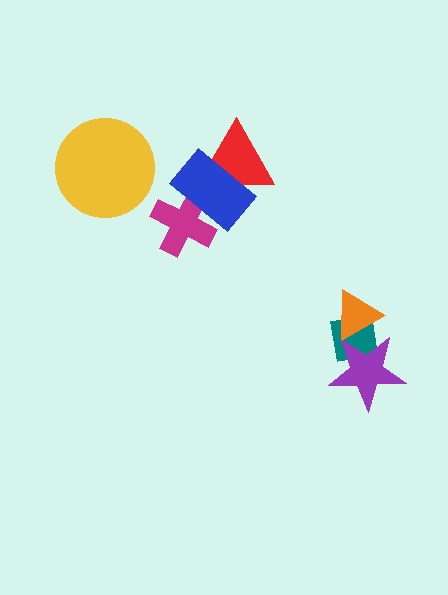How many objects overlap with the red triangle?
1 object overlaps with the red triangle.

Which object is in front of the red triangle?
The blue rectangle is in front of the red triangle.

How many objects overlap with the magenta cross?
1 object overlaps with the magenta cross.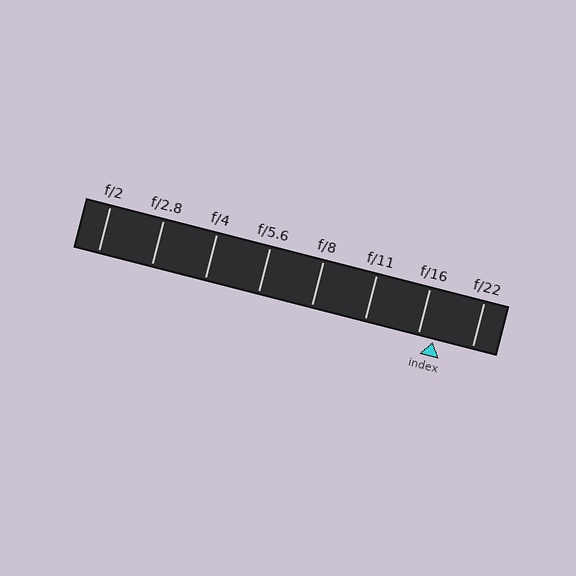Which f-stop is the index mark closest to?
The index mark is closest to f/16.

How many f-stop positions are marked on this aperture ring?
There are 8 f-stop positions marked.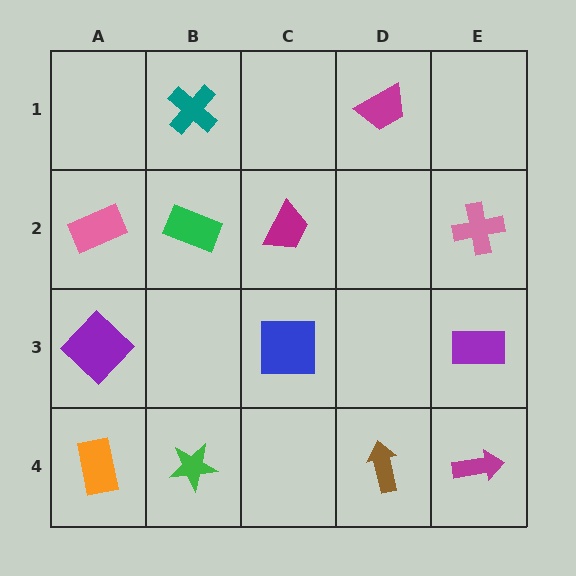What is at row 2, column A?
A pink rectangle.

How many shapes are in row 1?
2 shapes.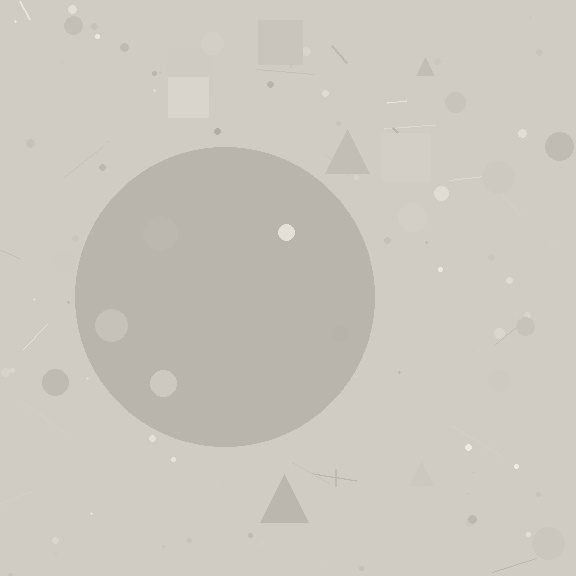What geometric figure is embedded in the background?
A circle is embedded in the background.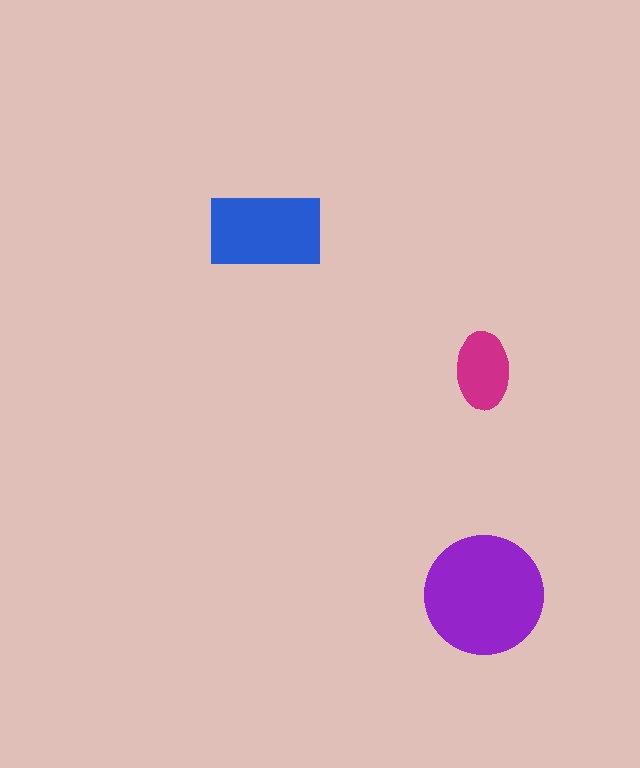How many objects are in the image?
There are 3 objects in the image.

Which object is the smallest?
The magenta ellipse.